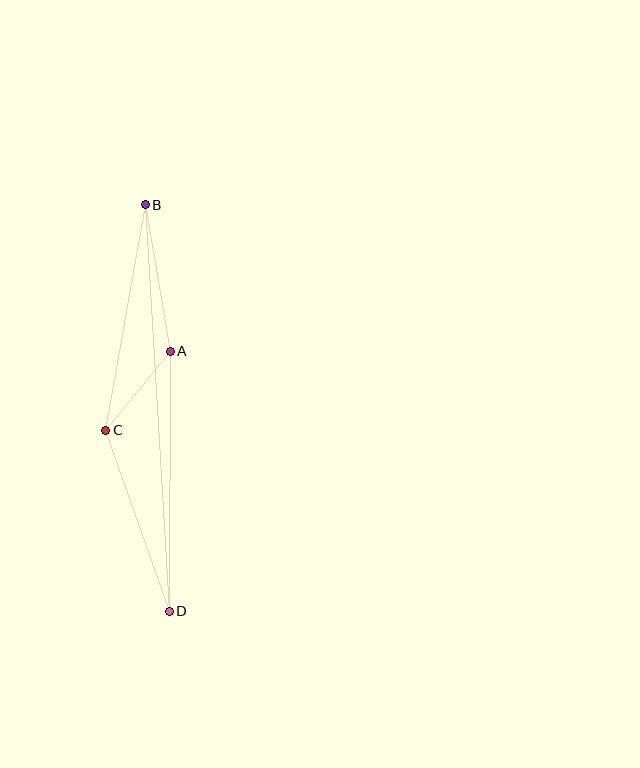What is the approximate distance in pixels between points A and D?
The distance between A and D is approximately 260 pixels.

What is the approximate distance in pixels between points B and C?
The distance between B and C is approximately 229 pixels.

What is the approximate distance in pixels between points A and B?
The distance between A and B is approximately 149 pixels.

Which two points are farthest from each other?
Points B and D are farthest from each other.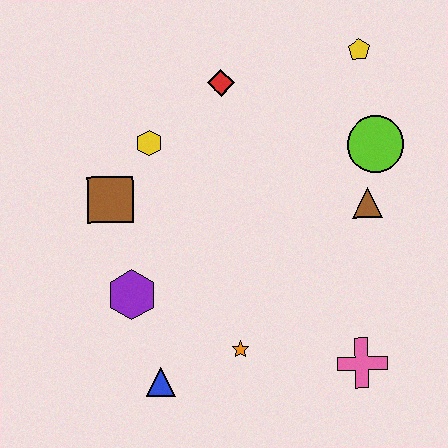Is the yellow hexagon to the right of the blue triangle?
No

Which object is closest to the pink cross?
The orange star is closest to the pink cross.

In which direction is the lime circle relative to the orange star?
The lime circle is above the orange star.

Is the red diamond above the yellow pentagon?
No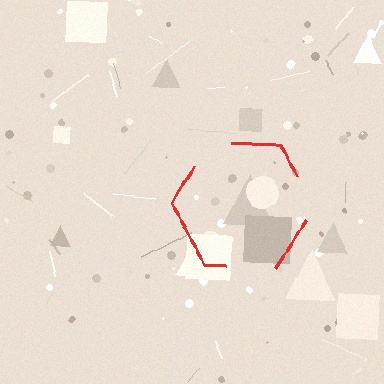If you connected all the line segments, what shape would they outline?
They would outline a hexagon.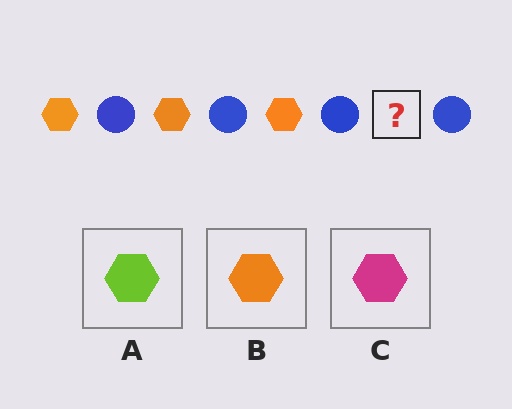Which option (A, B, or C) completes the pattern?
B.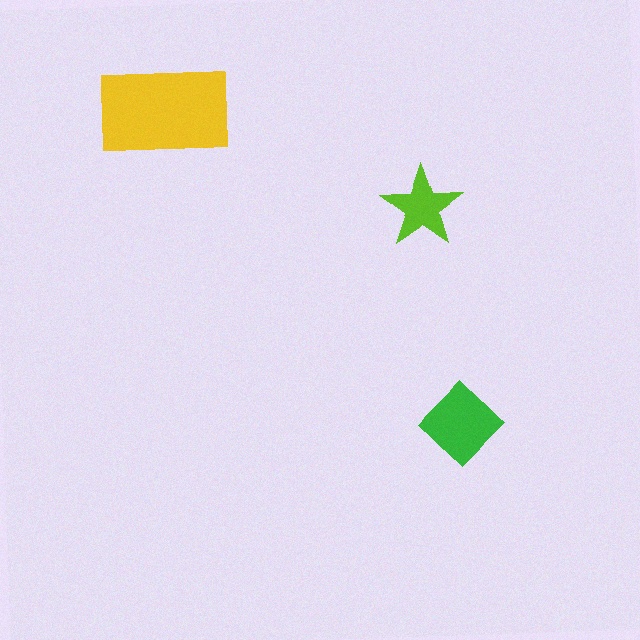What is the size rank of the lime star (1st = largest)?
3rd.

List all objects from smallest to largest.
The lime star, the green diamond, the yellow rectangle.